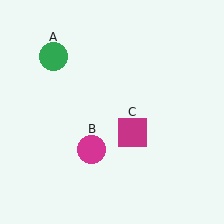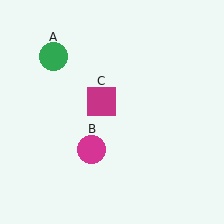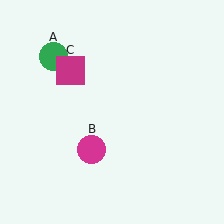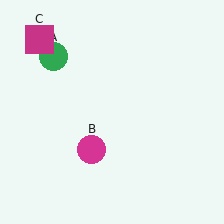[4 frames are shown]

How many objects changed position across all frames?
1 object changed position: magenta square (object C).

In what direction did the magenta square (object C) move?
The magenta square (object C) moved up and to the left.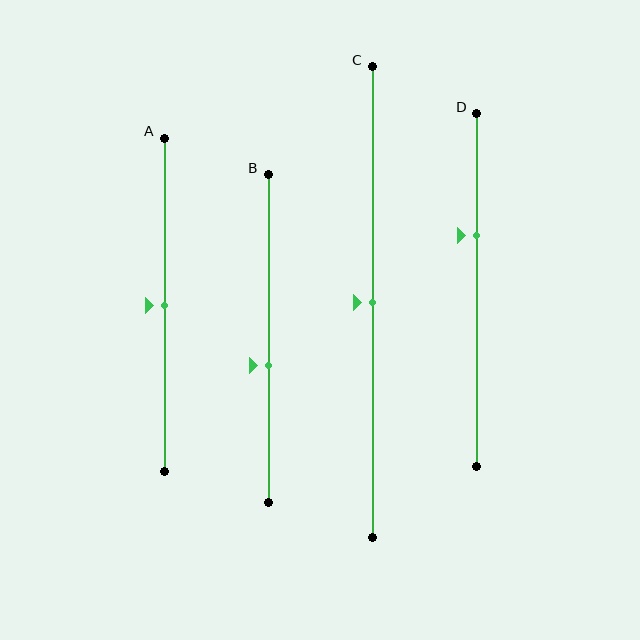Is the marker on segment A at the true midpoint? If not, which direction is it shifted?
Yes, the marker on segment A is at the true midpoint.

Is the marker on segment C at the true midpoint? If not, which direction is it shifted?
Yes, the marker on segment C is at the true midpoint.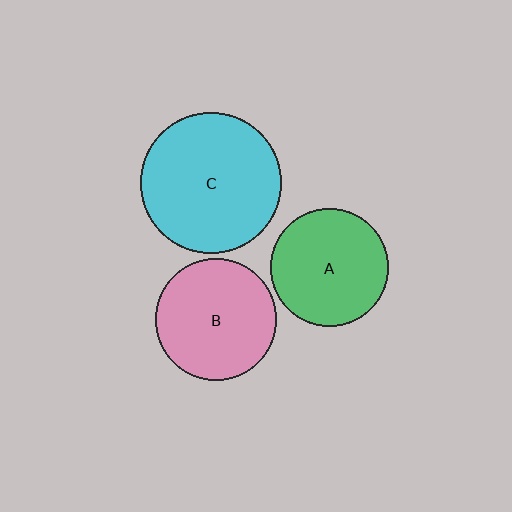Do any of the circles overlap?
No, none of the circles overlap.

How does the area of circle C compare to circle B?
Approximately 1.3 times.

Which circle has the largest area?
Circle C (cyan).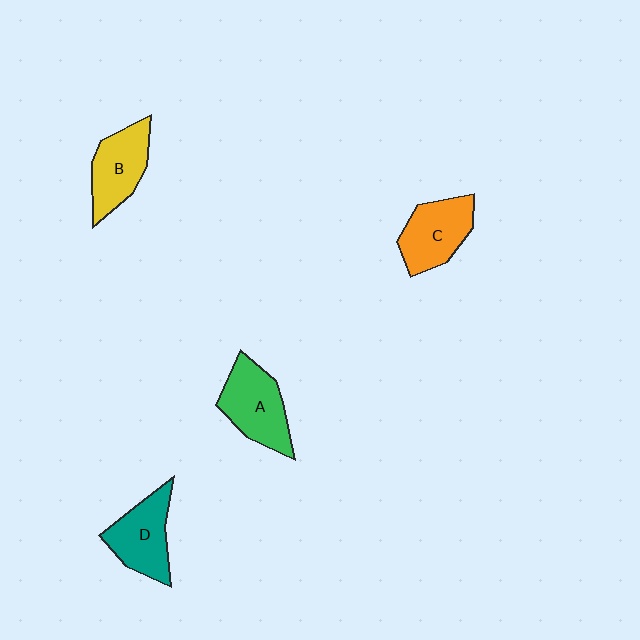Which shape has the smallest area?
Shape B (yellow).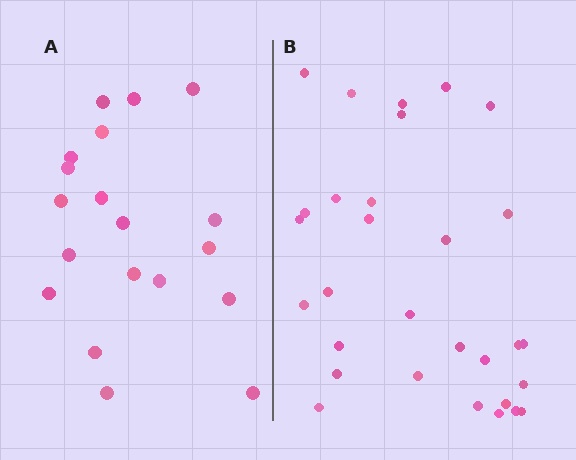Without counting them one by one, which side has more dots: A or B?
Region B (the right region) has more dots.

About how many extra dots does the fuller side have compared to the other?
Region B has roughly 12 or so more dots than region A.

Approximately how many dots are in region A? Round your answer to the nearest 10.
About 20 dots. (The exact count is 19, which rounds to 20.)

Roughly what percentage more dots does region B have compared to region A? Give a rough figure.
About 60% more.